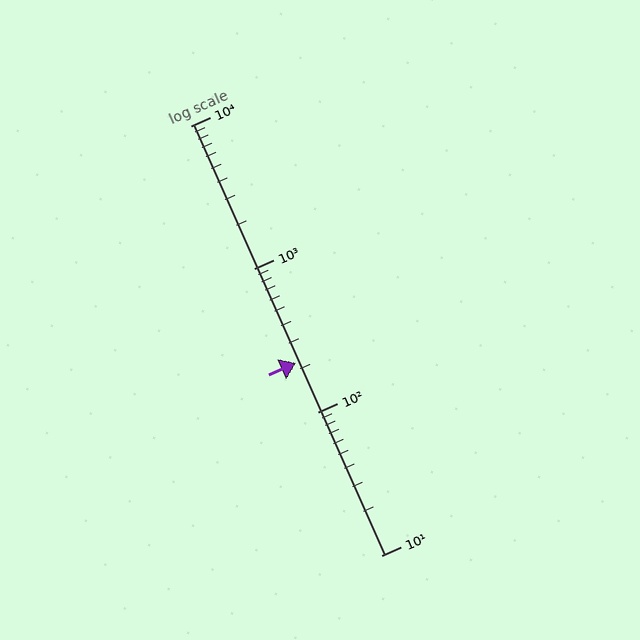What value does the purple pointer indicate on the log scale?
The pointer indicates approximately 220.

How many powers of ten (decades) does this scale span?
The scale spans 3 decades, from 10 to 10000.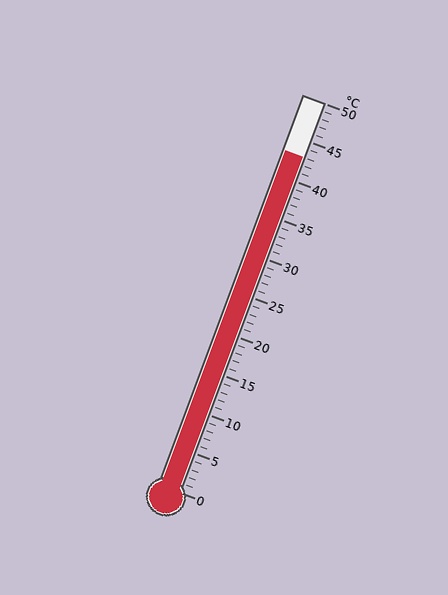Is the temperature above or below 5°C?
The temperature is above 5°C.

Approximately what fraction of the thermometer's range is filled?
The thermometer is filled to approximately 85% of its range.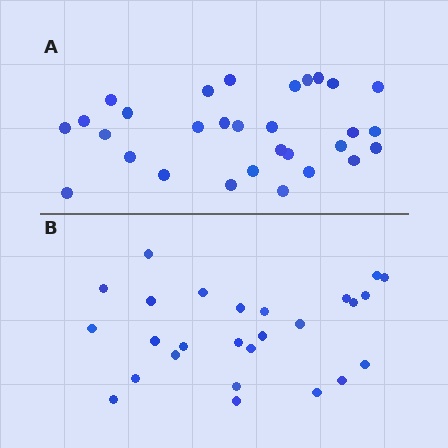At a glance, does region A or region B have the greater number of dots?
Region A (the top region) has more dots.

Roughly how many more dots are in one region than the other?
Region A has about 4 more dots than region B.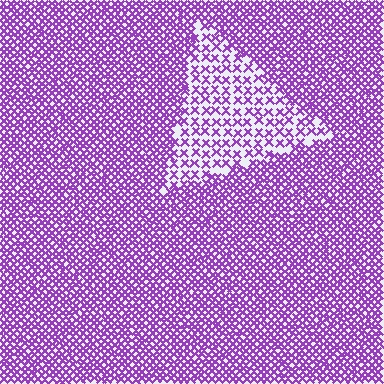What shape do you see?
I see a triangle.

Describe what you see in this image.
The image contains small purple elements arranged at two different densities. A triangle-shaped region is visible where the elements are less densely packed than the surrounding area.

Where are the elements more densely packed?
The elements are more densely packed outside the triangle boundary.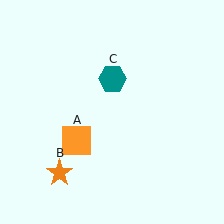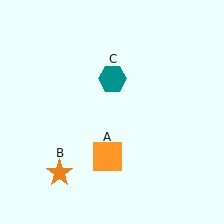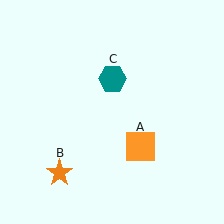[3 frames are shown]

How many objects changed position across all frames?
1 object changed position: orange square (object A).